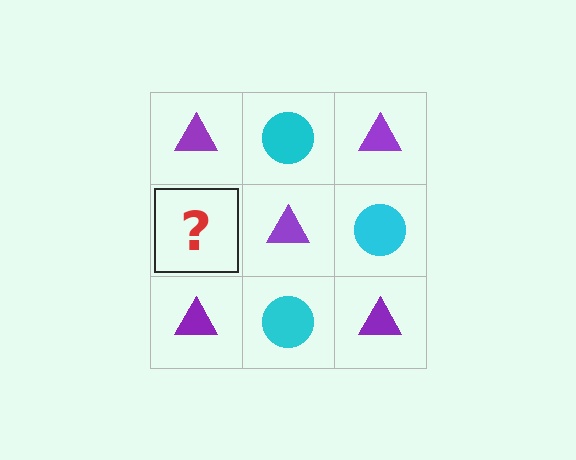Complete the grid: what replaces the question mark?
The question mark should be replaced with a cyan circle.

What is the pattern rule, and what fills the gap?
The rule is that it alternates purple triangle and cyan circle in a checkerboard pattern. The gap should be filled with a cyan circle.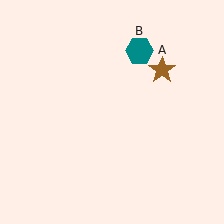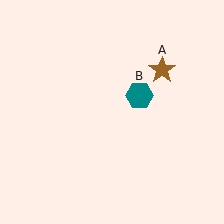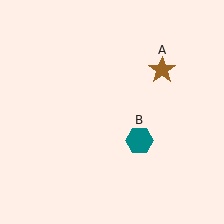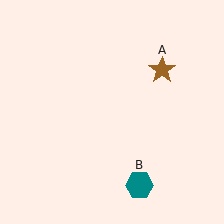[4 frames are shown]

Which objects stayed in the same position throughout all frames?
Brown star (object A) remained stationary.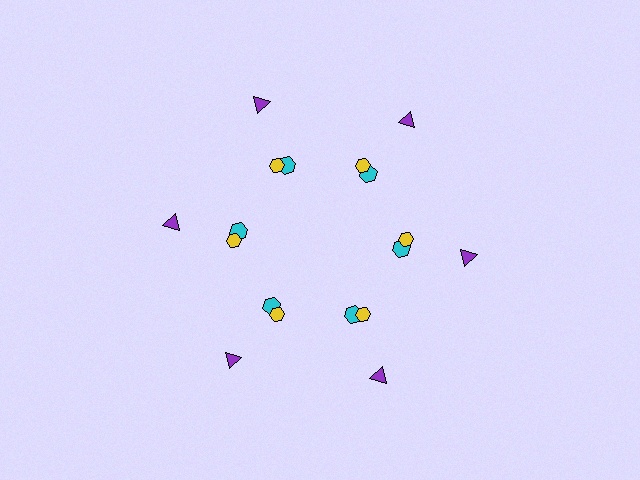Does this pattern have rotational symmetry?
Yes, this pattern has 6-fold rotational symmetry. It looks the same after rotating 60 degrees around the center.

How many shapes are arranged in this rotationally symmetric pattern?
There are 18 shapes, arranged in 6 groups of 3.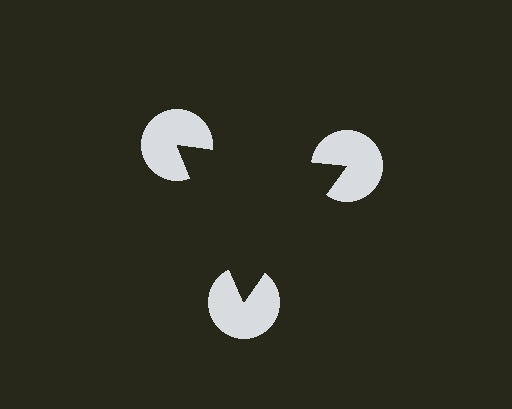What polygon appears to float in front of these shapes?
An illusory triangle — its edges are inferred from the aligned wedge cuts in the pac-man discs, not physically drawn.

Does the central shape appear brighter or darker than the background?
It typically appears slightly darker than the background, even though no actual brightness change is drawn.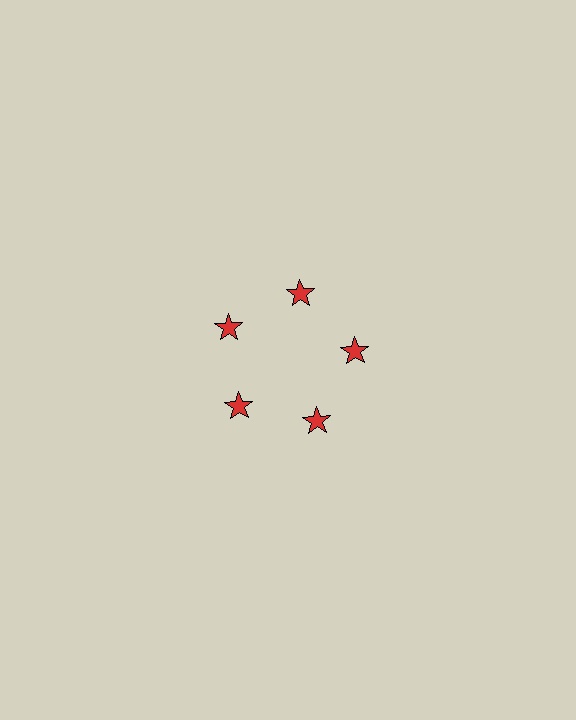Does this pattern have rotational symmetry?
Yes, this pattern has 5-fold rotational symmetry. It looks the same after rotating 72 degrees around the center.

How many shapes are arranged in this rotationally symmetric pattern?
There are 5 shapes, arranged in 5 groups of 1.